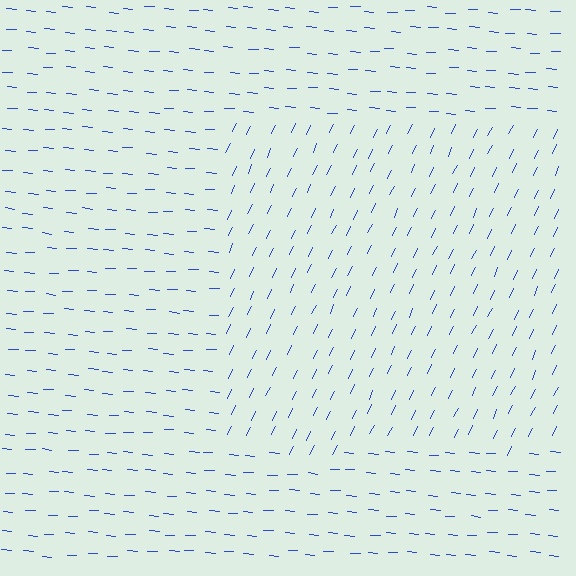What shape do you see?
I see a rectangle.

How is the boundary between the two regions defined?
The boundary is defined purely by a change in line orientation (approximately 68 degrees difference). All lines are the same color and thickness.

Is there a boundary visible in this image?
Yes, there is a texture boundary formed by a change in line orientation.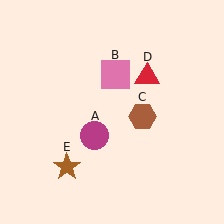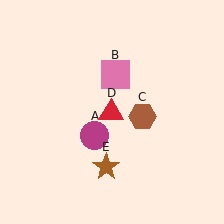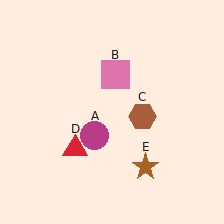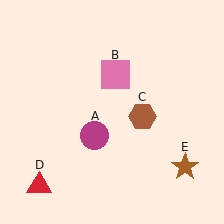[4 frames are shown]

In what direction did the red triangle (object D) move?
The red triangle (object D) moved down and to the left.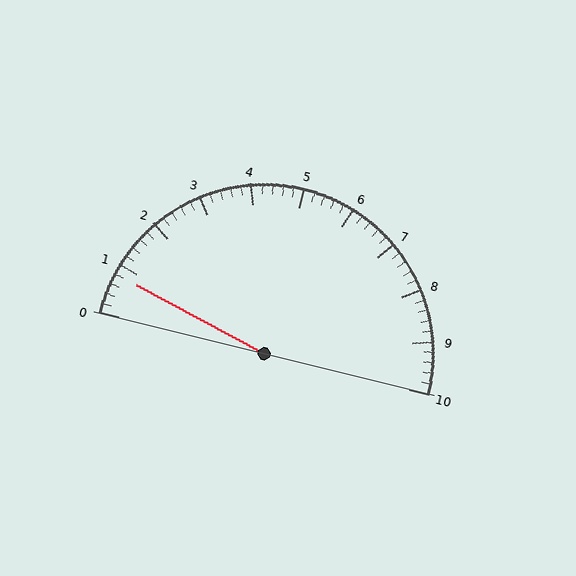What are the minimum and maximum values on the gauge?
The gauge ranges from 0 to 10.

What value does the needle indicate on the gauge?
The needle indicates approximately 0.8.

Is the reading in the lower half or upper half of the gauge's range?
The reading is in the lower half of the range (0 to 10).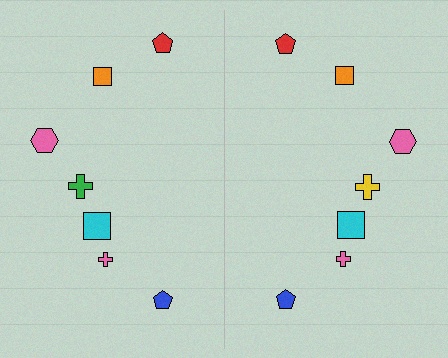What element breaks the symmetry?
The yellow cross on the right side breaks the symmetry — its mirror counterpart is green.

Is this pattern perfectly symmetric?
No, the pattern is not perfectly symmetric. The yellow cross on the right side breaks the symmetry — its mirror counterpart is green.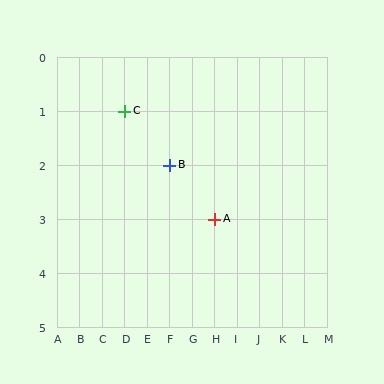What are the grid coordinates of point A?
Point A is at grid coordinates (H, 3).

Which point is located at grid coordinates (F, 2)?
Point B is at (F, 2).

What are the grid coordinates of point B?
Point B is at grid coordinates (F, 2).